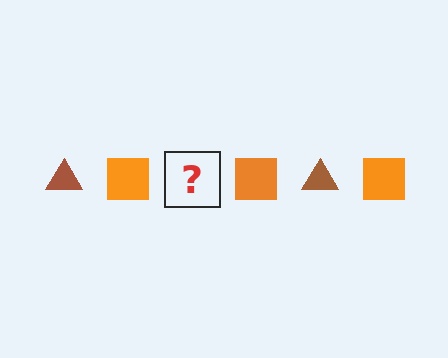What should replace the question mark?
The question mark should be replaced with a brown triangle.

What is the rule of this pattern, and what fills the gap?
The rule is that the pattern alternates between brown triangle and orange square. The gap should be filled with a brown triangle.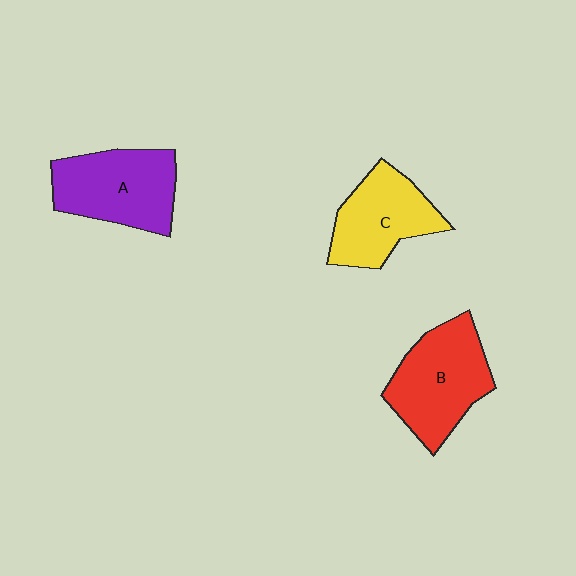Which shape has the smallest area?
Shape C (yellow).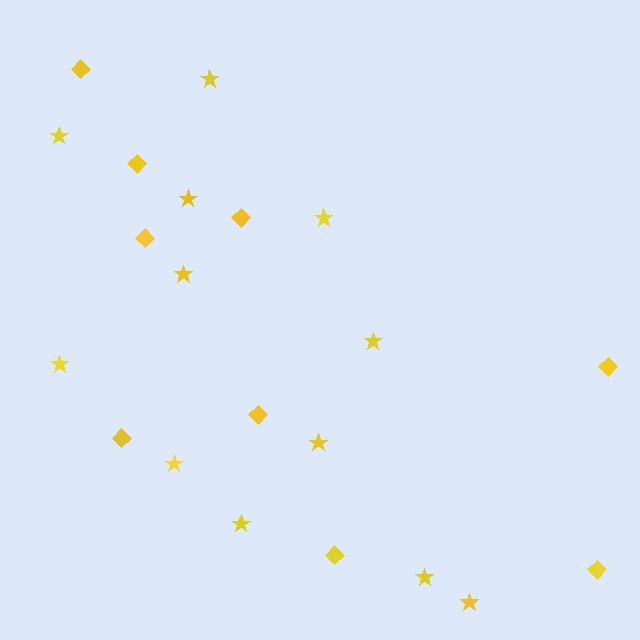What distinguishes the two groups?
There are 2 groups: one group of diamonds (9) and one group of stars (12).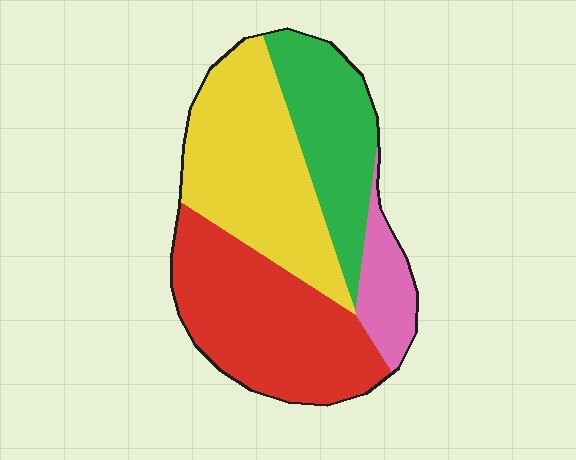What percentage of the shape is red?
Red takes up about one third (1/3) of the shape.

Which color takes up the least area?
Pink, at roughly 10%.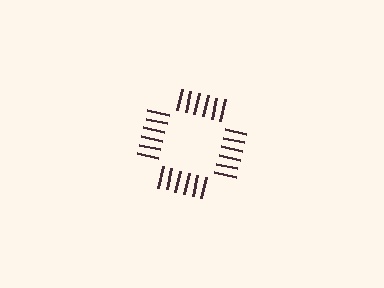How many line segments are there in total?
24 — 6 along each of the 4 edges.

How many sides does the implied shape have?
4 sides — the line-ends trace a square.